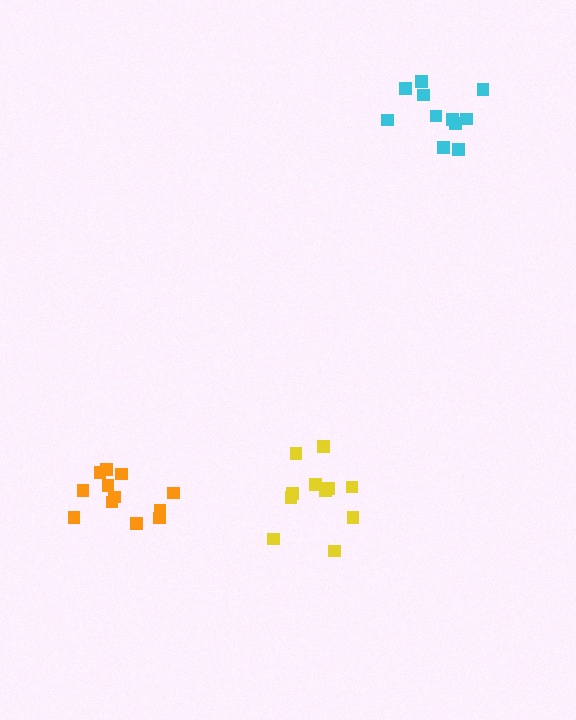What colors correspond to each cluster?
The clusters are colored: orange, yellow, cyan.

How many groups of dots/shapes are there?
There are 3 groups.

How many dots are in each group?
Group 1: 12 dots, Group 2: 11 dots, Group 3: 11 dots (34 total).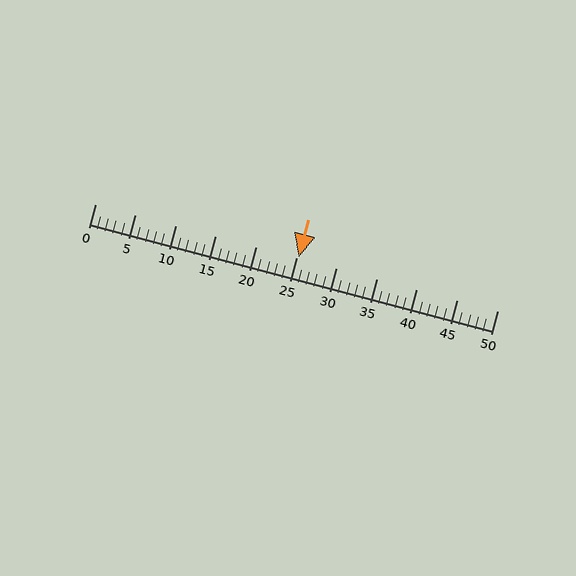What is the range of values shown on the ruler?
The ruler shows values from 0 to 50.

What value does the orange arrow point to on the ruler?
The orange arrow points to approximately 25.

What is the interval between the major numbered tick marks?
The major tick marks are spaced 5 units apart.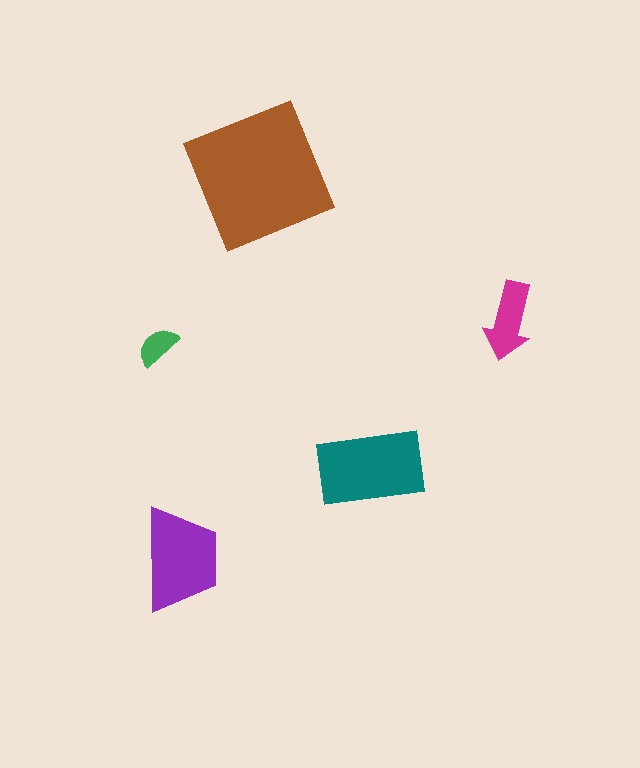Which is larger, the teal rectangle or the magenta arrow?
The teal rectangle.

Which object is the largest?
The brown square.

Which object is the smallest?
The green semicircle.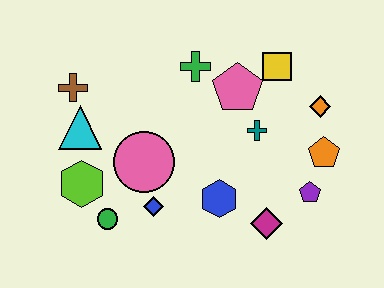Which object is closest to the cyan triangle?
The brown cross is closest to the cyan triangle.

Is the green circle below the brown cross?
Yes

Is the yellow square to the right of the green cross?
Yes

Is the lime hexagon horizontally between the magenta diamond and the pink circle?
No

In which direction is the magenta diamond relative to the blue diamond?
The magenta diamond is to the right of the blue diamond.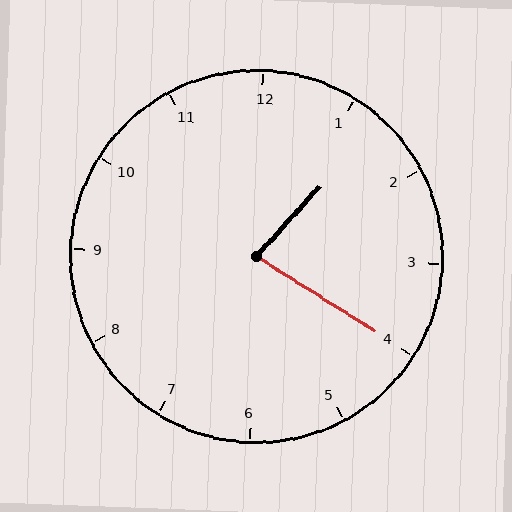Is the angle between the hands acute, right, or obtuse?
It is acute.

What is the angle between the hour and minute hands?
Approximately 80 degrees.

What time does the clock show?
1:20.